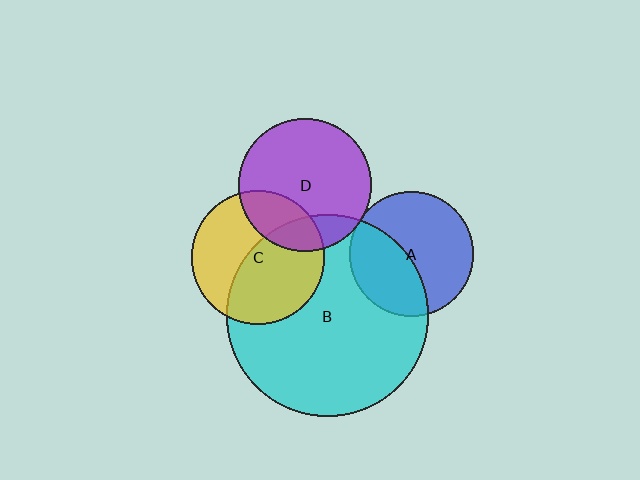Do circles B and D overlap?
Yes.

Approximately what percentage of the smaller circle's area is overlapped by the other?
Approximately 15%.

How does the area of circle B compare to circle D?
Approximately 2.3 times.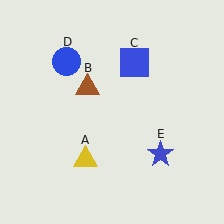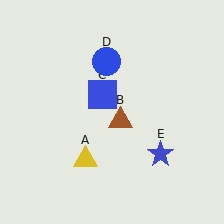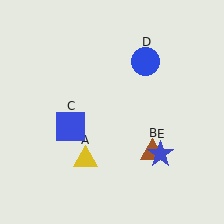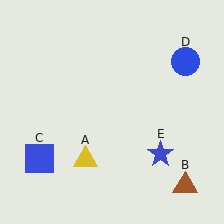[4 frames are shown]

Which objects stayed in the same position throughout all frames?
Yellow triangle (object A) and blue star (object E) remained stationary.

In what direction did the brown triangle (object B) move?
The brown triangle (object B) moved down and to the right.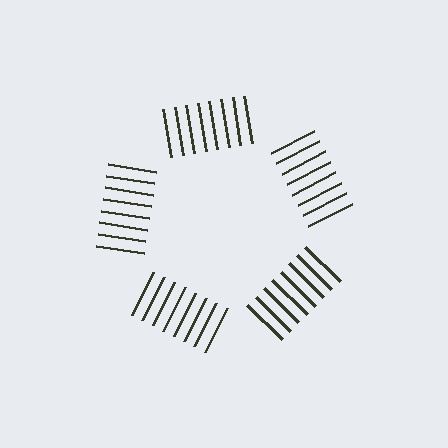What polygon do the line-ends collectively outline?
An illusory pentagon — the line segments terminate on its edges but no continuous stroke is drawn.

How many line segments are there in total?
40 — 8 along each of the 5 edges.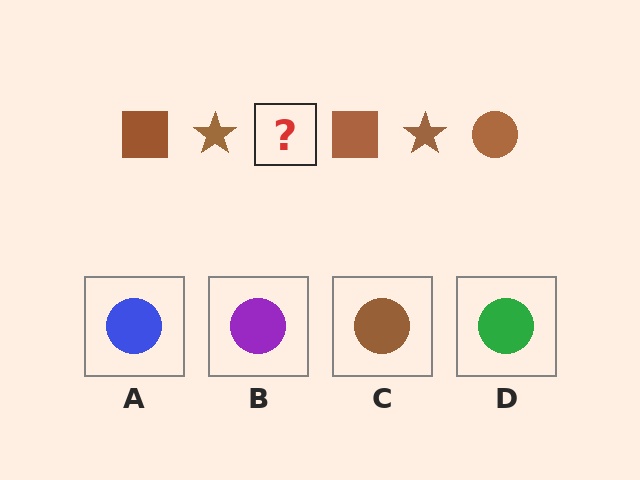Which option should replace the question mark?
Option C.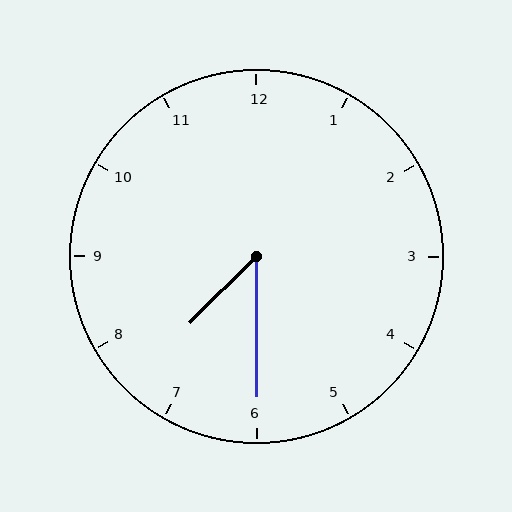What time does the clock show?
7:30.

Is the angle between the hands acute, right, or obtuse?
It is acute.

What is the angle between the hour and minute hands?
Approximately 45 degrees.